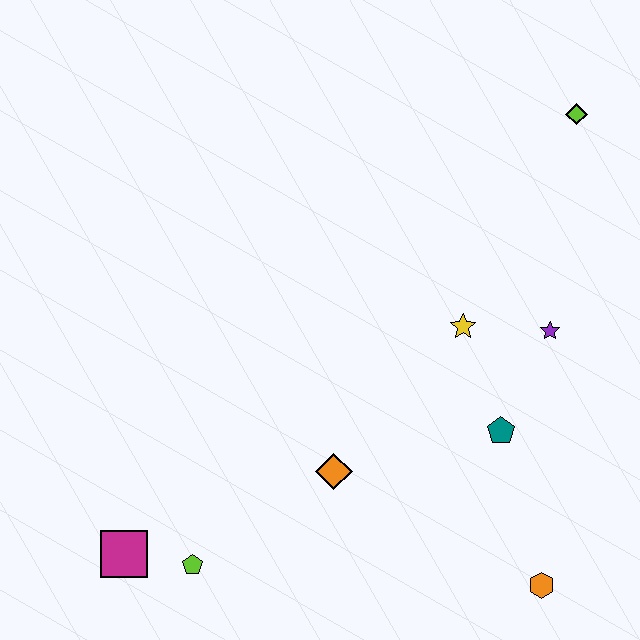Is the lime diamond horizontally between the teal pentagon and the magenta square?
No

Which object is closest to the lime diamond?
The purple star is closest to the lime diamond.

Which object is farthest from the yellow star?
The magenta square is farthest from the yellow star.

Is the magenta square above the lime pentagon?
Yes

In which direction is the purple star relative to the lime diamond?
The purple star is below the lime diamond.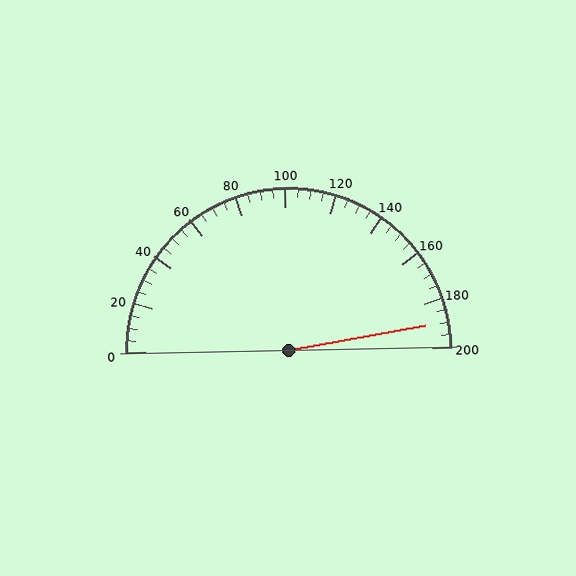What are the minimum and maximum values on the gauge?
The gauge ranges from 0 to 200.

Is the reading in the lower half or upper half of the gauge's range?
The reading is in the upper half of the range (0 to 200).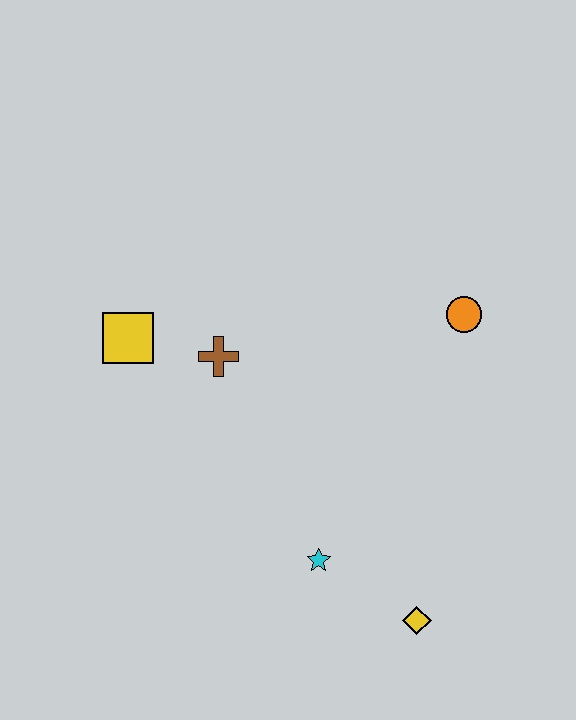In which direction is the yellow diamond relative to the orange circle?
The yellow diamond is below the orange circle.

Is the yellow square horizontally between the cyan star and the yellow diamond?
No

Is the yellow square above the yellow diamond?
Yes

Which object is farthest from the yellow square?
The yellow diamond is farthest from the yellow square.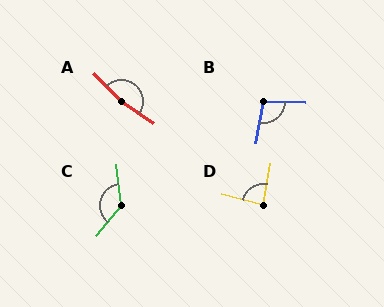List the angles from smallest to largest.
D (87°), B (100°), C (134°), A (168°).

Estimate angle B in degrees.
Approximately 100 degrees.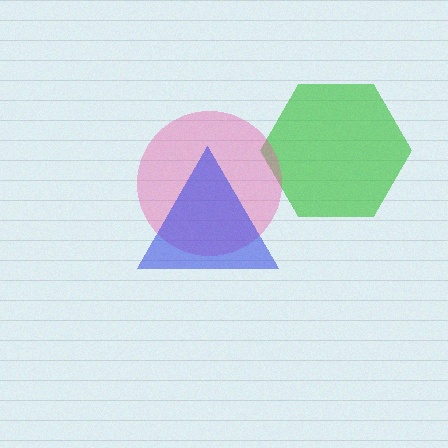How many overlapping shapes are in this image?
There are 3 overlapping shapes in the image.